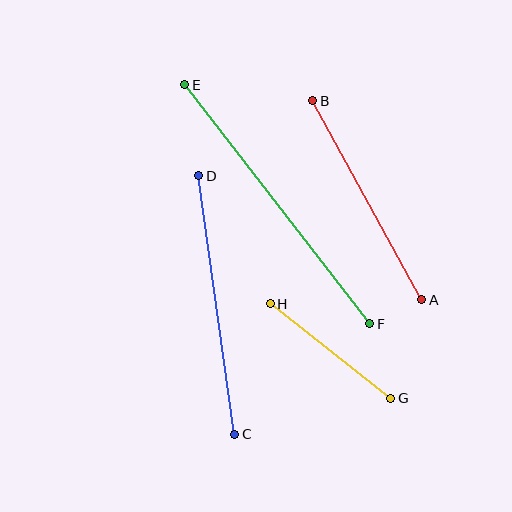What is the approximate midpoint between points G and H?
The midpoint is at approximately (330, 351) pixels.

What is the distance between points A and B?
The distance is approximately 227 pixels.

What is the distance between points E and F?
The distance is approximately 302 pixels.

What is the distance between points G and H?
The distance is approximately 153 pixels.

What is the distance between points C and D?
The distance is approximately 261 pixels.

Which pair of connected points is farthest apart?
Points E and F are farthest apart.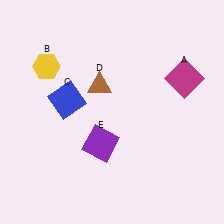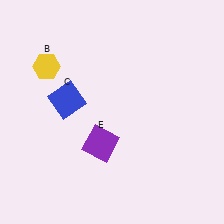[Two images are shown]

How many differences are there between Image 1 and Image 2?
There are 2 differences between the two images.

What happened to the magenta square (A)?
The magenta square (A) was removed in Image 2. It was in the top-right area of Image 1.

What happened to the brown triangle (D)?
The brown triangle (D) was removed in Image 2. It was in the top-left area of Image 1.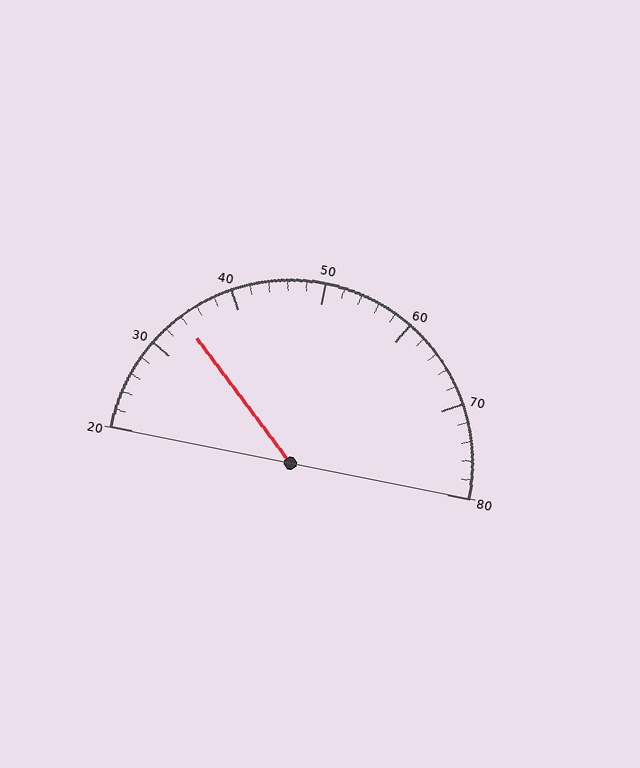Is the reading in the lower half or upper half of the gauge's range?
The reading is in the lower half of the range (20 to 80).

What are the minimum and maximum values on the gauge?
The gauge ranges from 20 to 80.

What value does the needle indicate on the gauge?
The needle indicates approximately 34.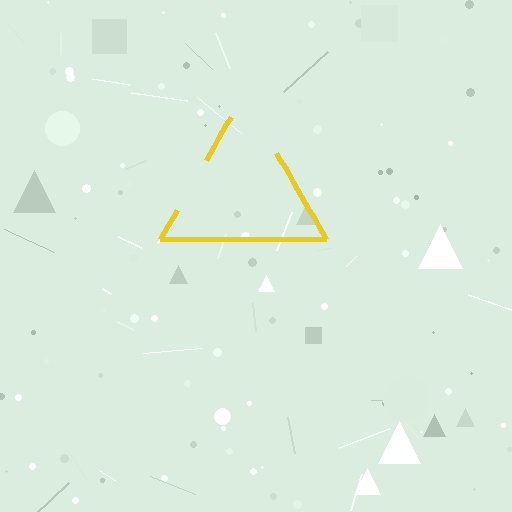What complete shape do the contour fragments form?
The contour fragments form a triangle.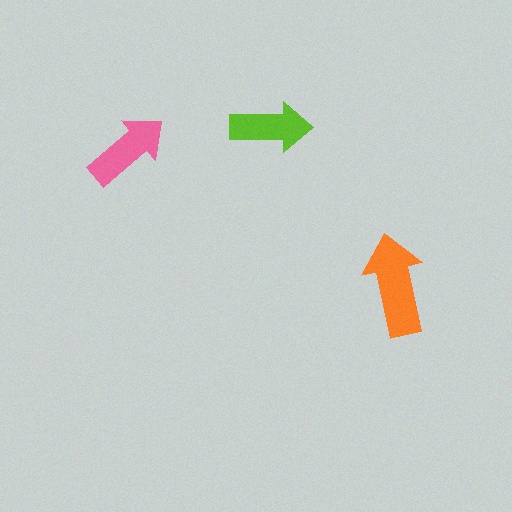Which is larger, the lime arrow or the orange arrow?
The orange one.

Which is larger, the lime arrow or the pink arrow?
The pink one.